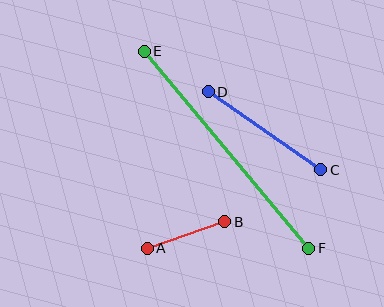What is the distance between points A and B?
The distance is approximately 82 pixels.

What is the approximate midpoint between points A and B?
The midpoint is at approximately (186, 235) pixels.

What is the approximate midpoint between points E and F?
The midpoint is at approximately (226, 150) pixels.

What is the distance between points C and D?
The distance is approximately 137 pixels.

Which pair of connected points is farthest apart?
Points E and F are farthest apart.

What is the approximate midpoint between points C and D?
The midpoint is at approximately (264, 131) pixels.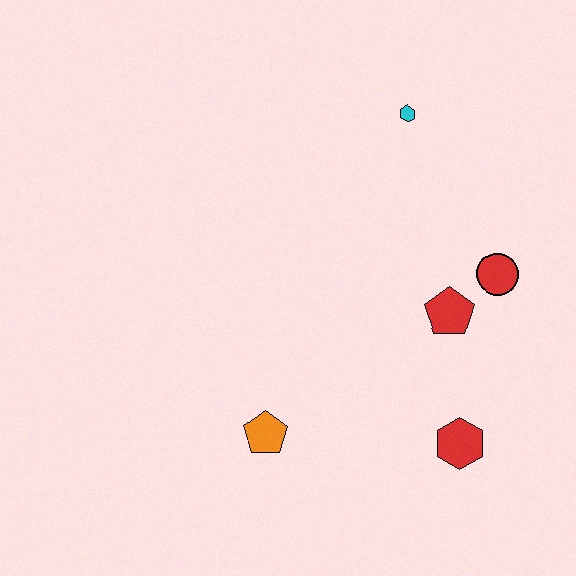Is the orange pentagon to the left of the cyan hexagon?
Yes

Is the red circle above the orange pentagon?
Yes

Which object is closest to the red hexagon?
The red pentagon is closest to the red hexagon.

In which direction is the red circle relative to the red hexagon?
The red circle is above the red hexagon.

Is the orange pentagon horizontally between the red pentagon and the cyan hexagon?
No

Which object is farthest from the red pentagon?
The orange pentagon is farthest from the red pentagon.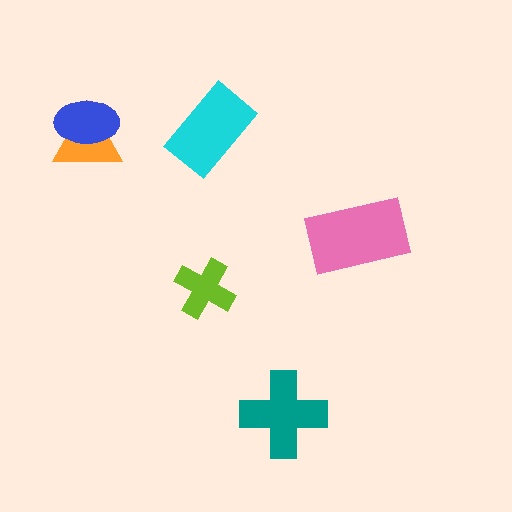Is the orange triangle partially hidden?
Yes, it is partially covered by another shape.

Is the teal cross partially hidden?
No, no other shape covers it.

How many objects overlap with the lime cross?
0 objects overlap with the lime cross.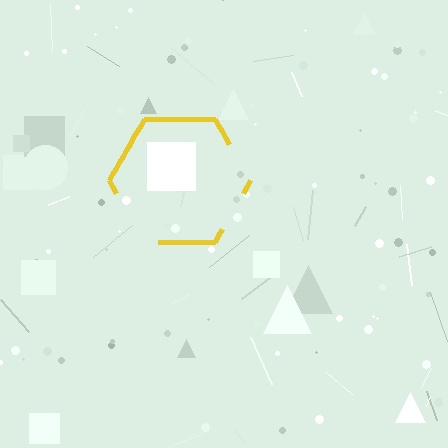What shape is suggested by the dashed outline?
The dashed outline suggests a hexagon.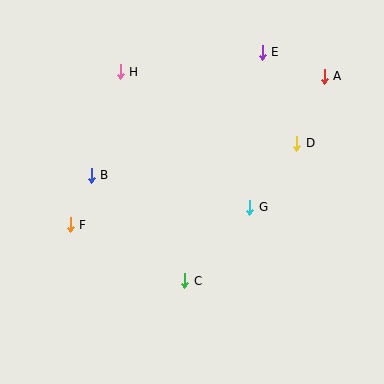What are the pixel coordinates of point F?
Point F is at (70, 225).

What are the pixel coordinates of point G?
Point G is at (250, 207).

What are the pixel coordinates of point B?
Point B is at (91, 175).